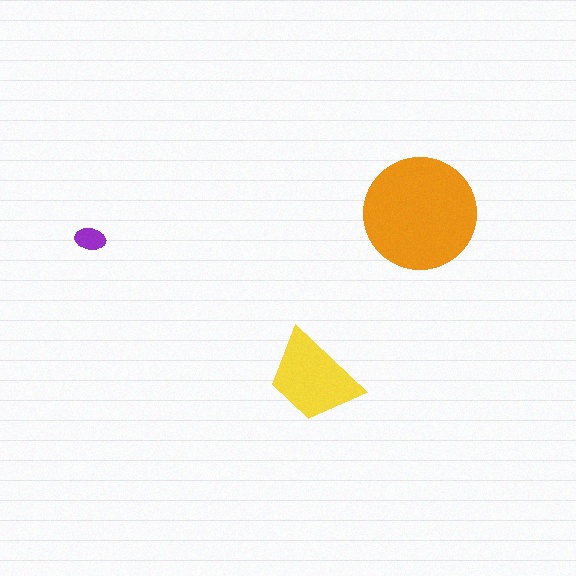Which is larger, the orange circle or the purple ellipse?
The orange circle.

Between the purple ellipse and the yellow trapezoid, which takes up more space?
The yellow trapezoid.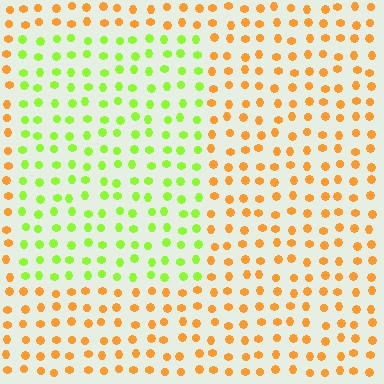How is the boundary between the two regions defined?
The boundary is defined purely by a slight shift in hue (about 61 degrees). Spacing, size, and orientation are identical on both sides.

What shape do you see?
I see a rectangle.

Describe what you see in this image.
The image is filled with small orange elements in a uniform arrangement. A rectangle-shaped region is visible where the elements are tinted to a slightly different hue, forming a subtle color boundary.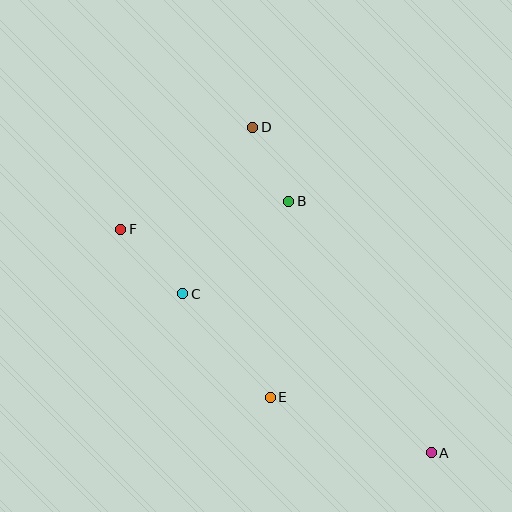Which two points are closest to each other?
Points B and D are closest to each other.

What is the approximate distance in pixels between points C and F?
The distance between C and F is approximately 89 pixels.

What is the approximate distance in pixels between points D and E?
The distance between D and E is approximately 271 pixels.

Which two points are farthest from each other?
Points A and F are farthest from each other.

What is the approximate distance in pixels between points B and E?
The distance between B and E is approximately 197 pixels.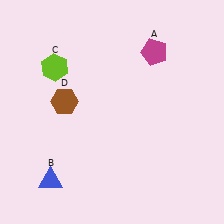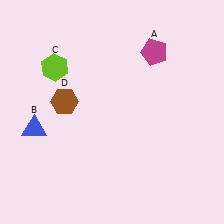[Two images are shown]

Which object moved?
The blue triangle (B) moved up.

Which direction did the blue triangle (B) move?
The blue triangle (B) moved up.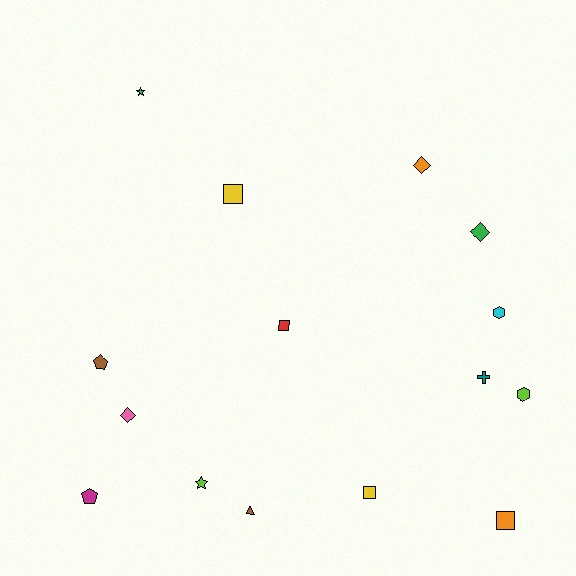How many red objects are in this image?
There is 1 red object.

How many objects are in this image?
There are 15 objects.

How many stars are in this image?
There are 2 stars.